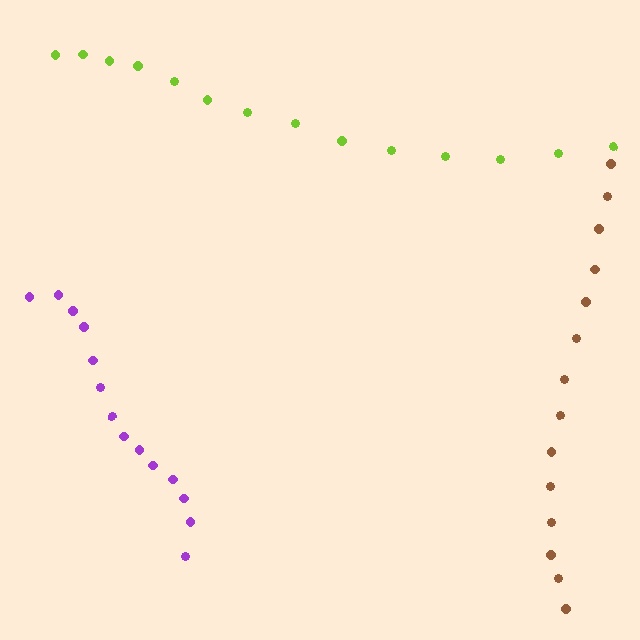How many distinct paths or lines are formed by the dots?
There are 3 distinct paths.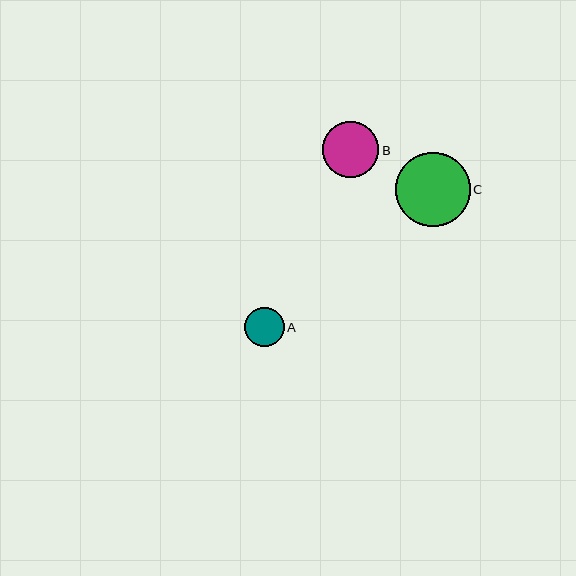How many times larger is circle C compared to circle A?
Circle C is approximately 1.9 times the size of circle A.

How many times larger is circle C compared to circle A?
Circle C is approximately 1.9 times the size of circle A.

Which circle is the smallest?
Circle A is the smallest with a size of approximately 39 pixels.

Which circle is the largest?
Circle C is the largest with a size of approximately 75 pixels.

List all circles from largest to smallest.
From largest to smallest: C, B, A.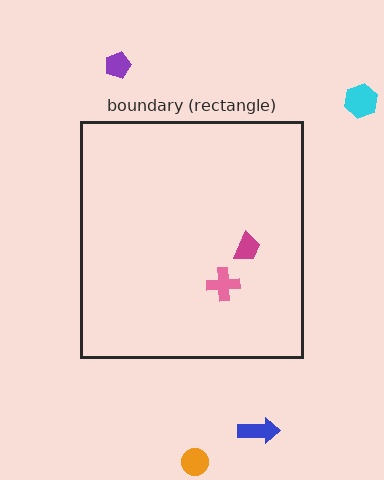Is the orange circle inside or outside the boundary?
Outside.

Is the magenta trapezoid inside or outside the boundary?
Inside.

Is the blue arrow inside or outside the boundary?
Outside.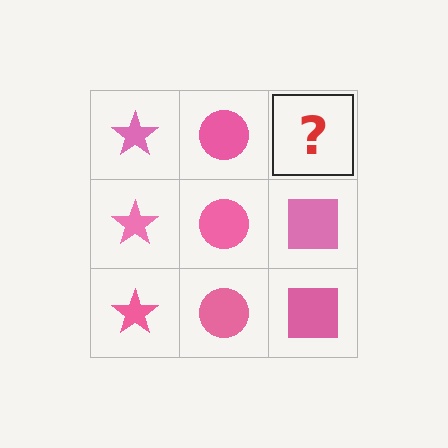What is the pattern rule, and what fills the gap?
The rule is that each column has a consistent shape. The gap should be filled with a pink square.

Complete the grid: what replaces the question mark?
The question mark should be replaced with a pink square.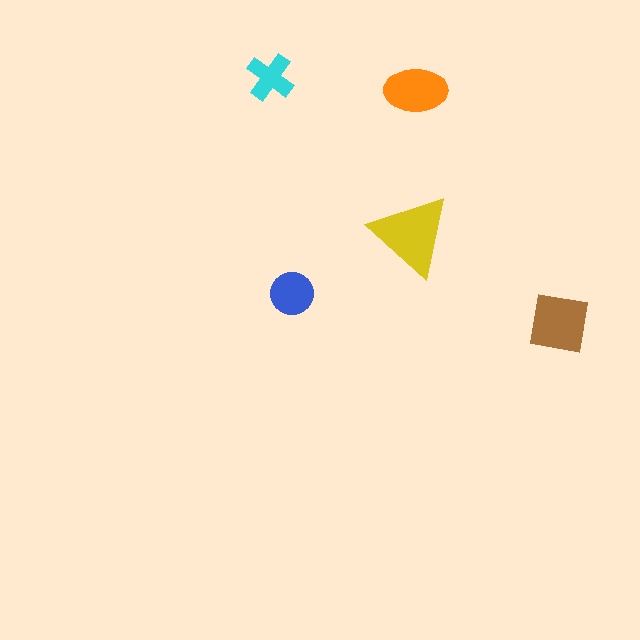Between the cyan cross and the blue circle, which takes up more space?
The blue circle.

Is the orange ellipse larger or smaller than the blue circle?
Larger.